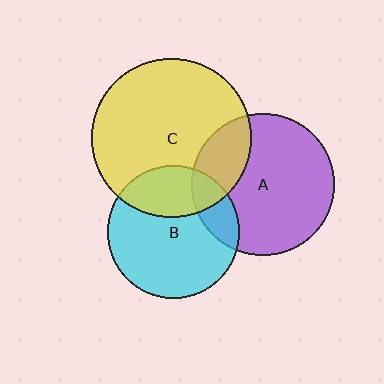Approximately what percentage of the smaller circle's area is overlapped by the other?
Approximately 30%.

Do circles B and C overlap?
Yes.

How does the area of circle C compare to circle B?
Approximately 1.5 times.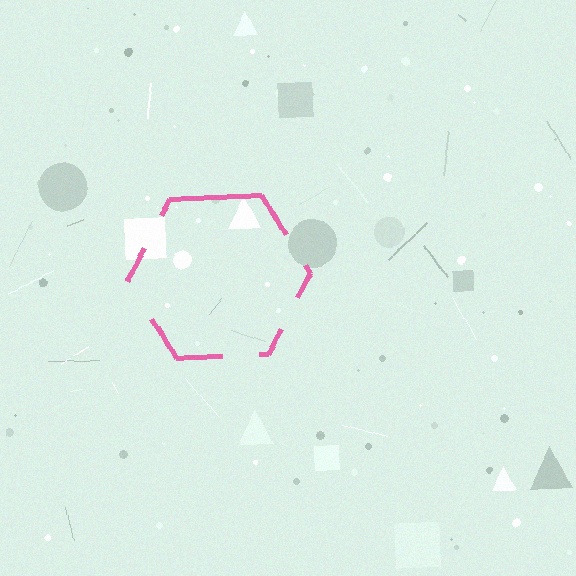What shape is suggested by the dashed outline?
The dashed outline suggests a hexagon.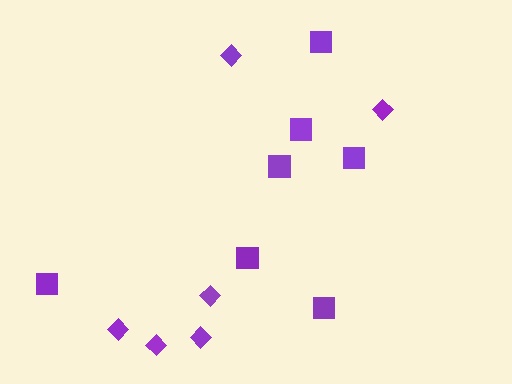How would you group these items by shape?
There are 2 groups: one group of diamonds (6) and one group of squares (7).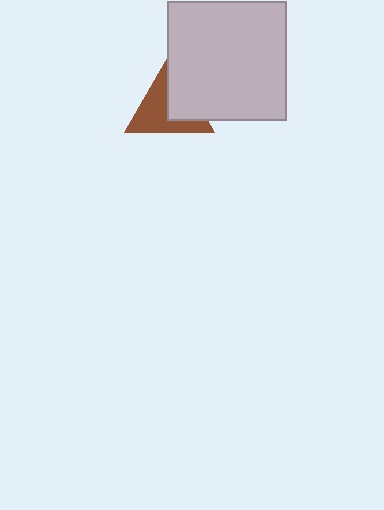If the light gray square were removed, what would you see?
You would see the complete brown triangle.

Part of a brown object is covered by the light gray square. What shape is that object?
It is a triangle.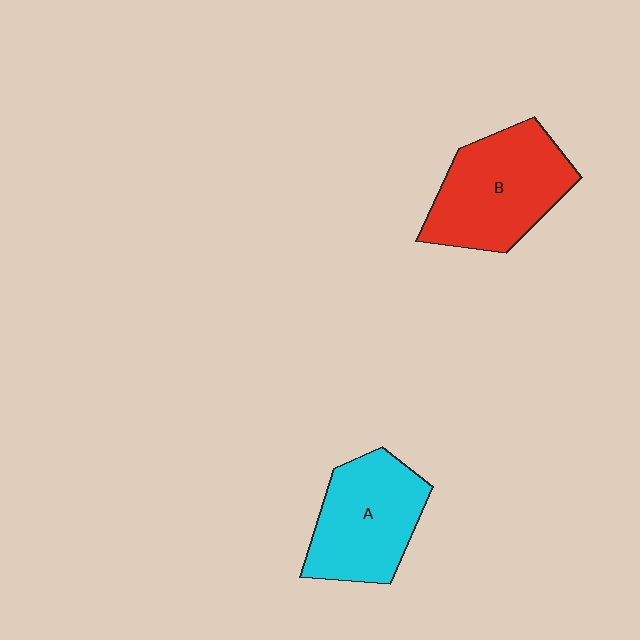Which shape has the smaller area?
Shape A (cyan).